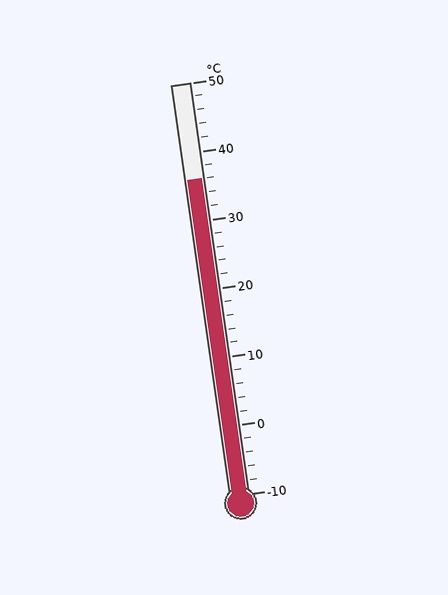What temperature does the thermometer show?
The thermometer shows approximately 36°C.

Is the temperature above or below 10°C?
The temperature is above 10°C.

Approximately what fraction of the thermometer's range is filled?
The thermometer is filled to approximately 75% of its range.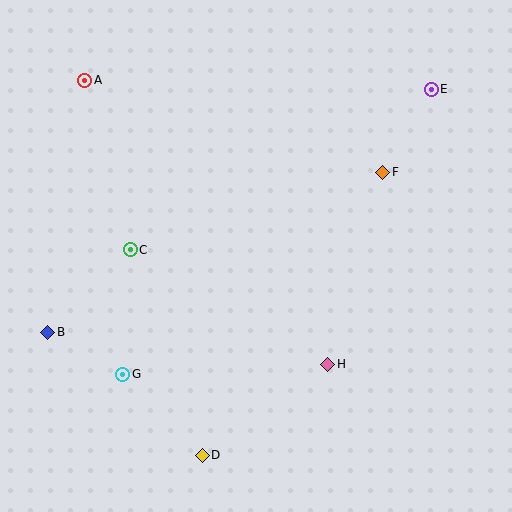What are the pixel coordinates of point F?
Point F is at (383, 172).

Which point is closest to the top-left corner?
Point A is closest to the top-left corner.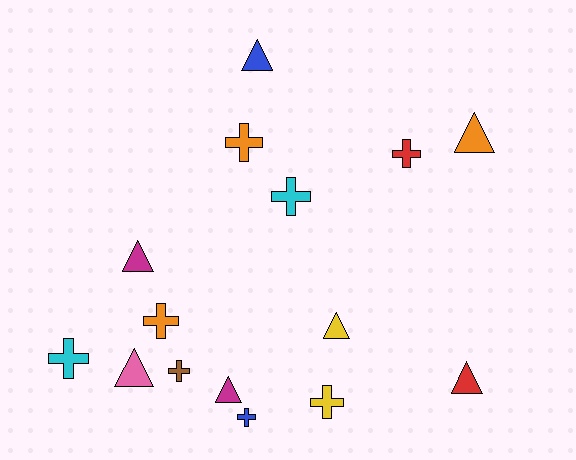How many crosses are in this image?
There are 8 crosses.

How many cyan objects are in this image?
There are 2 cyan objects.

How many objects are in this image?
There are 15 objects.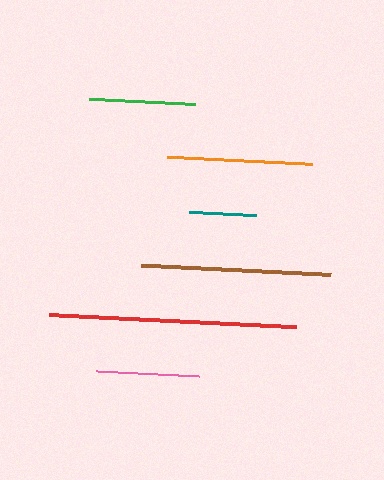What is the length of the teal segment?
The teal segment is approximately 67 pixels long.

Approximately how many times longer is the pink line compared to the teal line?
The pink line is approximately 1.5 times the length of the teal line.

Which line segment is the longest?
The red line is the longest at approximately 246 pixels.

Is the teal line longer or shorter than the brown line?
The brown line is longer than the teal line.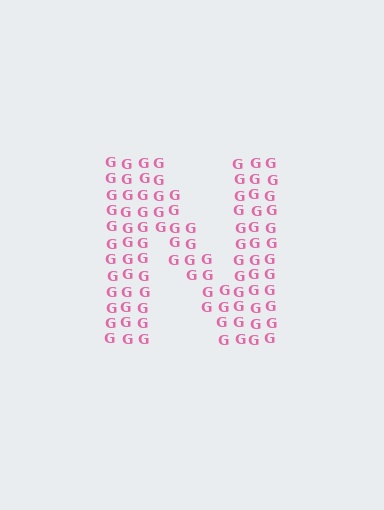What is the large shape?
The large shape is the letter N.